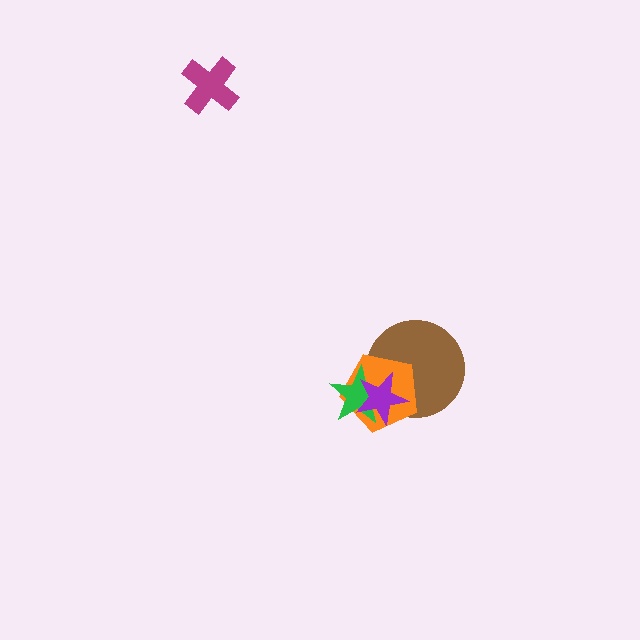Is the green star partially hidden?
Yes, it is partially covered by another shape.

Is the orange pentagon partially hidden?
Yes, it is partially covered by another shape.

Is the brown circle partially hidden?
Yes, it is partially covered by another shape.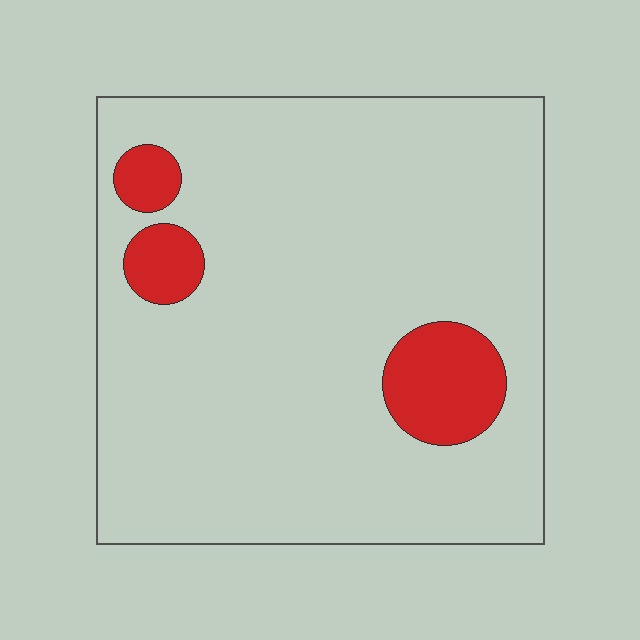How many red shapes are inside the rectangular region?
3.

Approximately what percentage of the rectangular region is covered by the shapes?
Approximately 10%.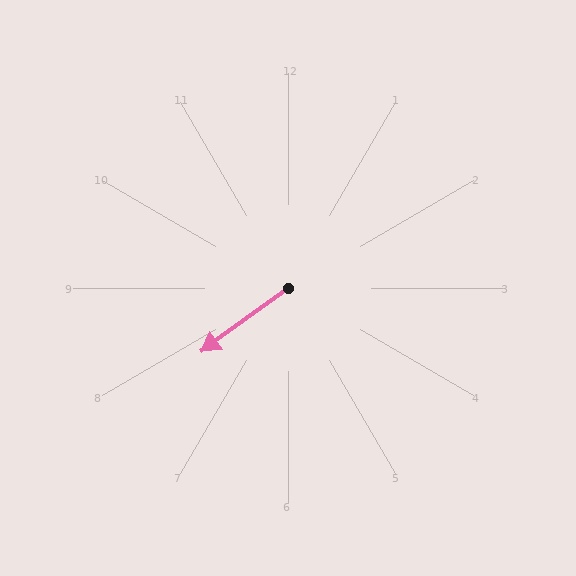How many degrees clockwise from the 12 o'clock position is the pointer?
Approximately 234 degrees.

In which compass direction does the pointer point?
Southwest.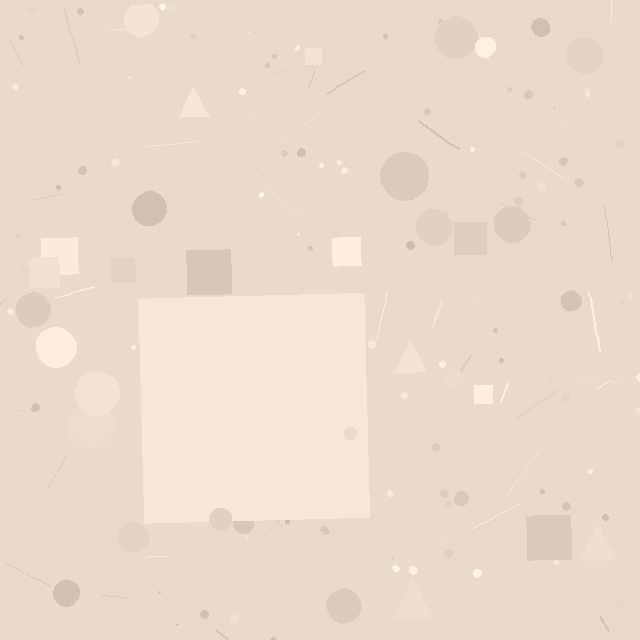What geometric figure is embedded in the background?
A square is embedded in the background.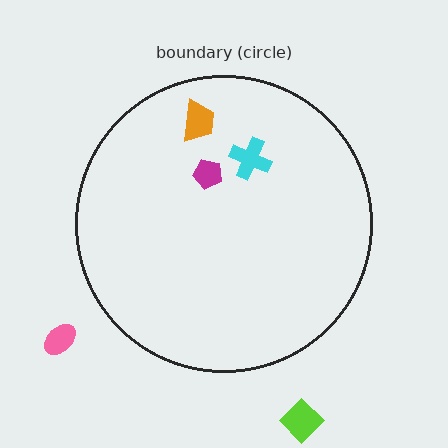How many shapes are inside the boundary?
3 inside, 2 outside.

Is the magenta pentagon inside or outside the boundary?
Inside.